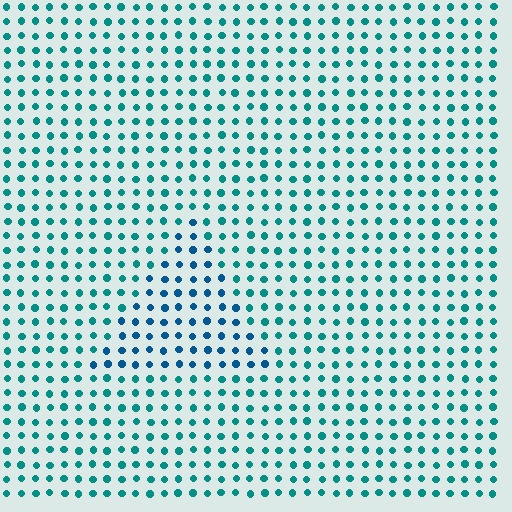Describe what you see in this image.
The image is filled with small teal elements in a uniform arrangement. A triangle-shaped region is visible where the elements are tinted to a slightly different hue, forming a subtle color boundary.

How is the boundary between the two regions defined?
The boundary is defined purely by a slight shift in hue (about 28 degrees). Spacing, size, and orientation are identical on both sides.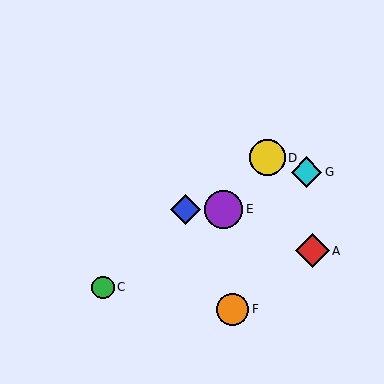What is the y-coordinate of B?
Object B is at y≈209.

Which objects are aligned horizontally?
Objects B, E are aligned horizontally.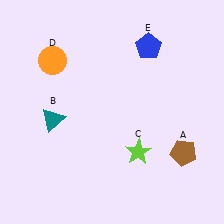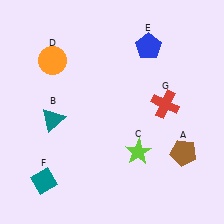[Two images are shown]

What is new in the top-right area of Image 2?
A red cross (G) was added in the top-right area of Image 2.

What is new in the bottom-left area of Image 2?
A teal diamond (F) was added in the bottom-left area of Image 2.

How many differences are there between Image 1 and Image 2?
There are 2 differences between the two images.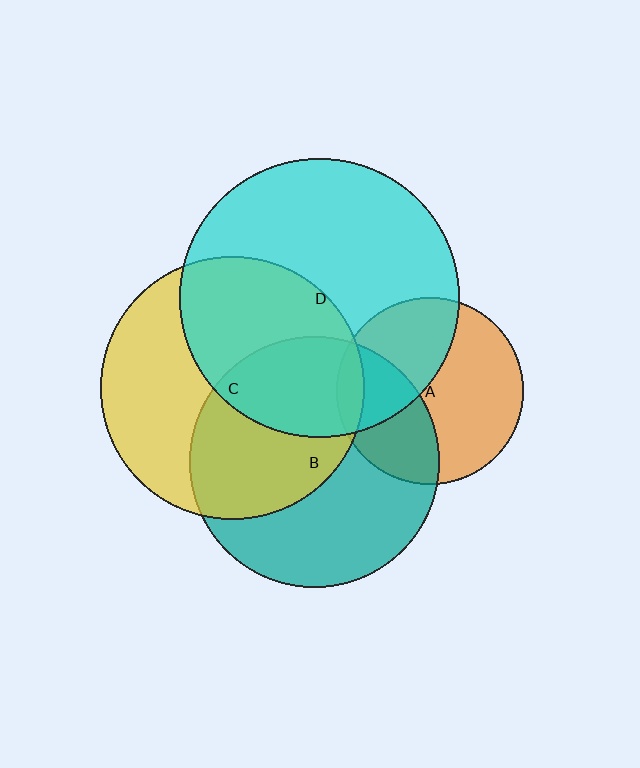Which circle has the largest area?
Circle D (cyan).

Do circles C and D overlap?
Yes.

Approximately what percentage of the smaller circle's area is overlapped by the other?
Approximately 45%.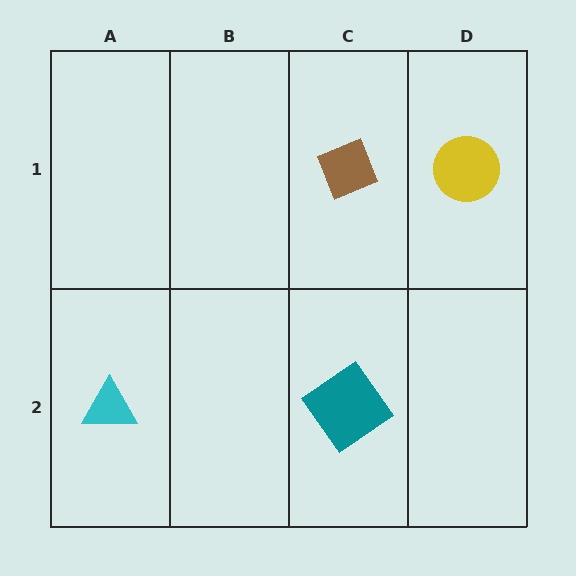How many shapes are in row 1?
2 shapes.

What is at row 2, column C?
A teal diamond.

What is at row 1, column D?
A yellow circle.